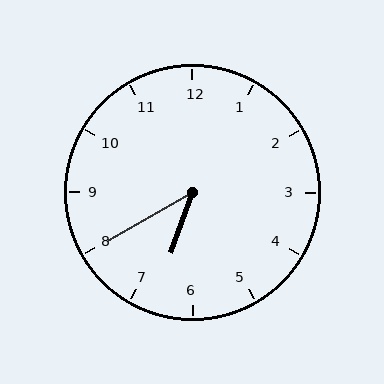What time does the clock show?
6:40.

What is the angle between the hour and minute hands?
Approximately 40 degrees.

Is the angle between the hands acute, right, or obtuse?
It is acute.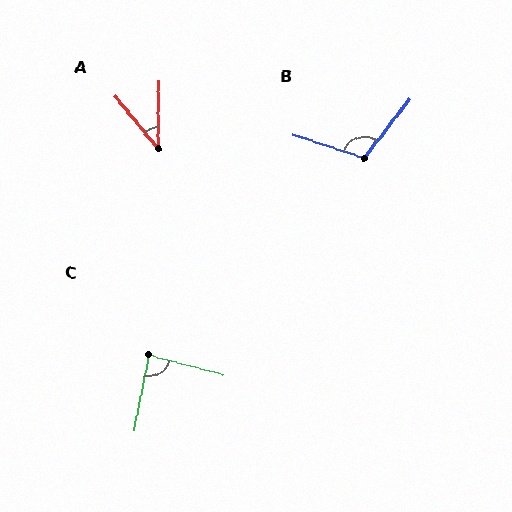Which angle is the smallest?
A, at approximately 39 degrees.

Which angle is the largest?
B, at approximately 110 degrees.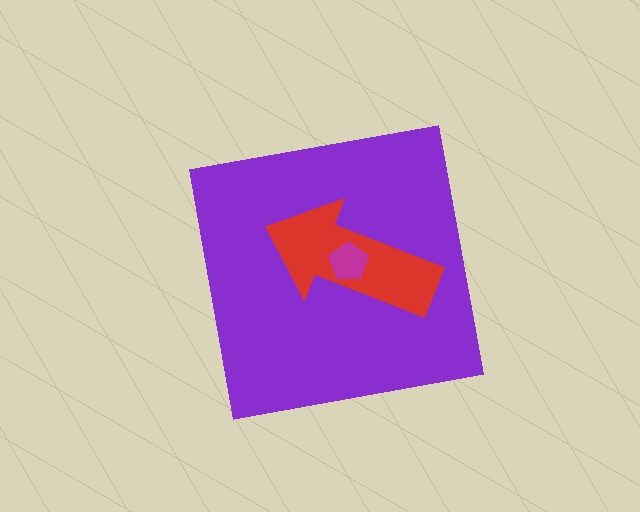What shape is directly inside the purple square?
The red arrow.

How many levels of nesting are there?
3.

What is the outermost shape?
The purple square.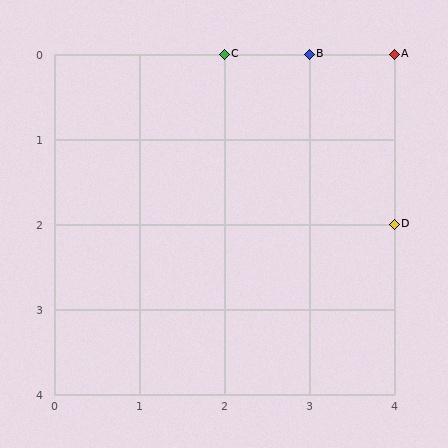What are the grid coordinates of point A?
Point A is at grid coordinates (4, 0).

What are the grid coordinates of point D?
Point D is at grid coordinates (4, 2).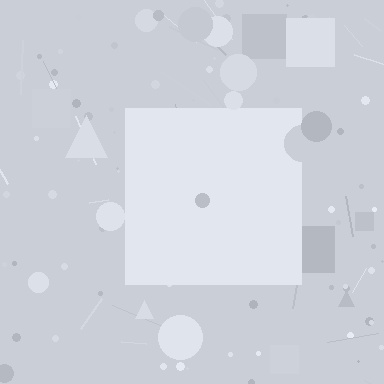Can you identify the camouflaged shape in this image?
The camouflaged shape is a square.